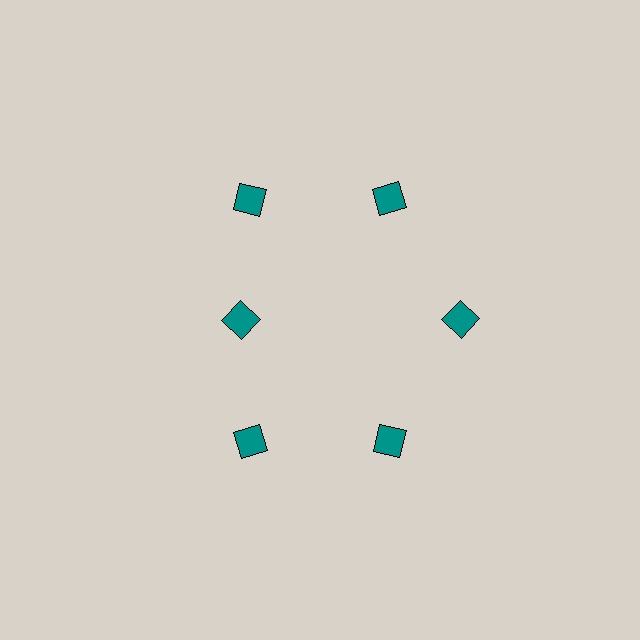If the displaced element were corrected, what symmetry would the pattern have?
It would have 6-fold rotational symmetry — the pattern would map onto itself every 60 degrees.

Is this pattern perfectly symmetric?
No. The 6 teal diamonds are arranged in a ring, but one element near the 9 o'clock position is pulled inward toward the center, breaking the 6-fold rotational symmetry.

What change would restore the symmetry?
The symmetry would be restored by moving it outward, back onto the ring so that all 6 diamonds sit at equal angles and equal distance from the center.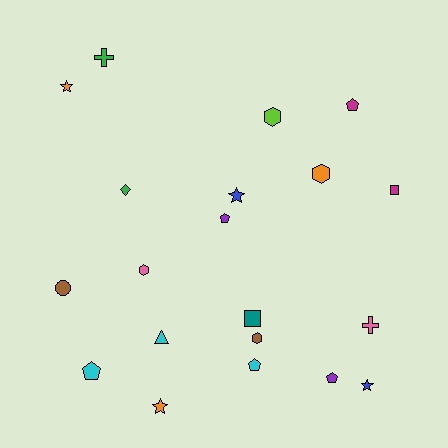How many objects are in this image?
There are 20 objects.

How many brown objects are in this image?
There are 2 brown objects.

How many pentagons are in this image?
There are 5 pentagons.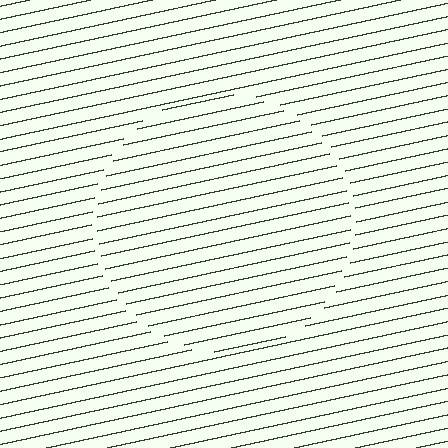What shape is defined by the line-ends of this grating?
An illusory circle. The interior of the shape contains the same grating, shifted by half a period — the contour is defined by the phase discontinuity where line-ends from the inner and outer gratings abut.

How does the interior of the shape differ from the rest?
The interior of the shape contains the same grating, shifted by half a period — the contour is defined by the phase discontinuity where line-ends from the inner and outer gratings abut.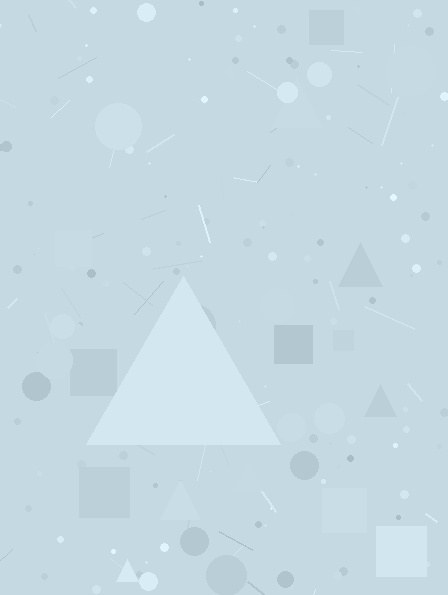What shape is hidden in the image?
A triangle is hidden in the image.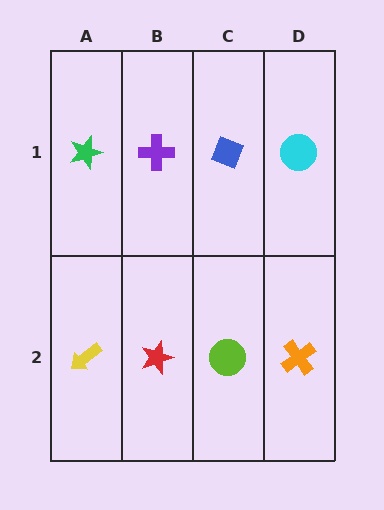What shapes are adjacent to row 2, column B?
A purple cross (row 1, column B), a yellow arrow (row 2, column A), a lime circle (row 2, column C).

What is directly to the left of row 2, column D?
A lime circle.